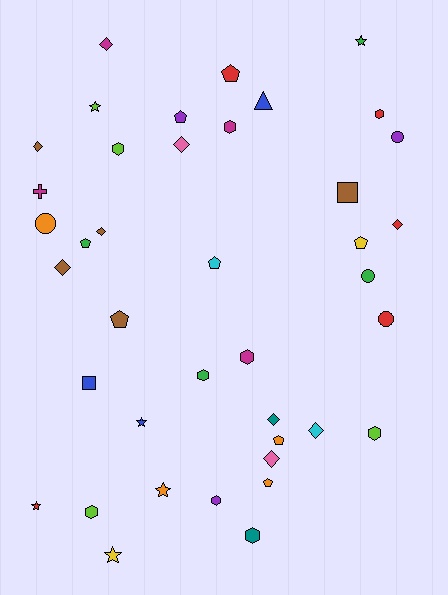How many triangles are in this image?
There is 1 triangle.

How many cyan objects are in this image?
There are 2 cyan objects.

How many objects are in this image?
There are 40 objects.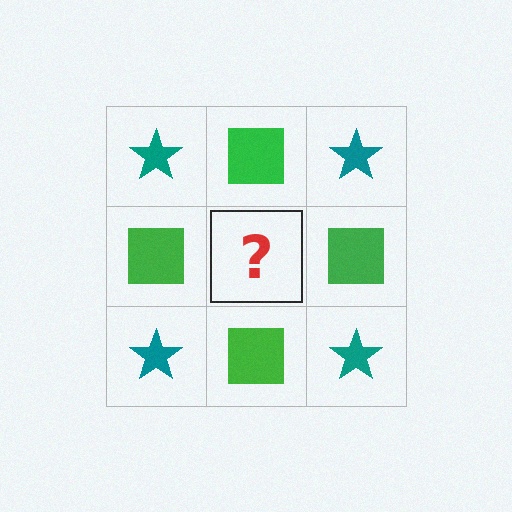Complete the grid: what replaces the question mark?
The question mark should be replaced with a teal star.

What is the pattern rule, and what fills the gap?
The rule is that it alternates teal star and green square in a checkerboard pattern. The gap should be filled with a teal star.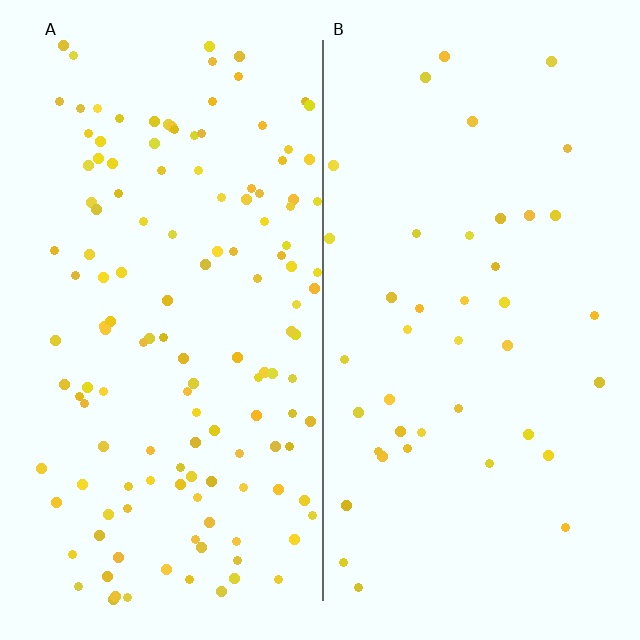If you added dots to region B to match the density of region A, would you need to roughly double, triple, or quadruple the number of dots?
Approximately triple.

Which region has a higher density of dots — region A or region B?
A (the left).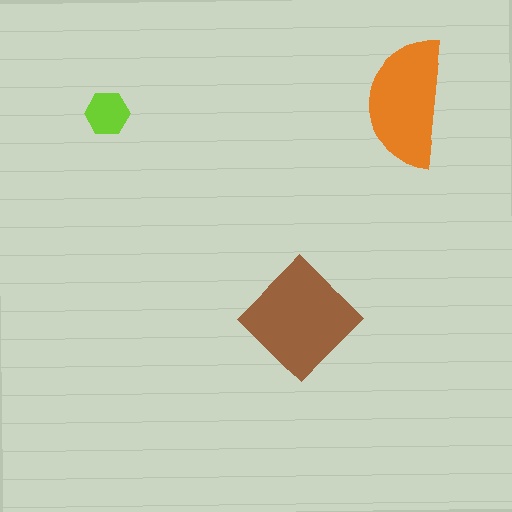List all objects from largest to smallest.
The brown diamond, the orange semicircle, the lime hexagon.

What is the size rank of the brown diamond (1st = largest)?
1st.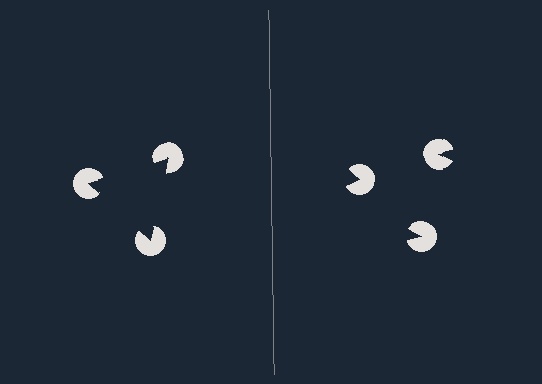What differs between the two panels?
The pac-man discs are positioned identically on both sides; only the wedge orientations differ. On the left they align to a triangle; on the right they are misaligned.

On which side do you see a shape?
An illusory triangle appears on the left side. On the right side the wedge cuts are rotated, so no coherent shape forms.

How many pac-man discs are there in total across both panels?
6 — 3 on each side.